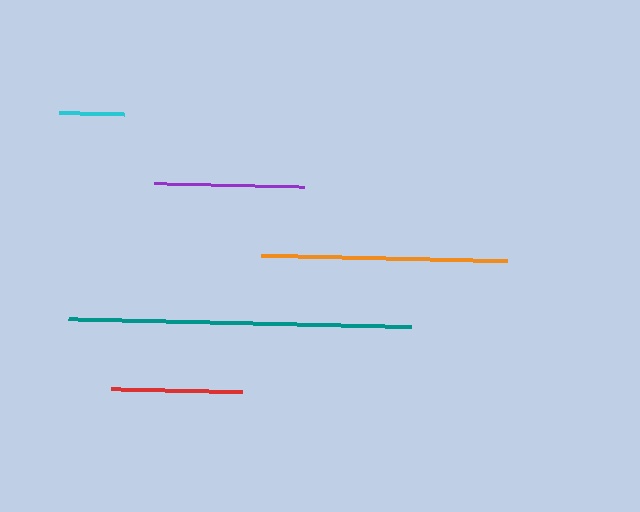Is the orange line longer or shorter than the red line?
The orange line is longer than the red line.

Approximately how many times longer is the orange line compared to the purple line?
The orange line is approximately 1.6 times the length of the purple line.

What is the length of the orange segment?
The orange segment is approximately 245 pixels long.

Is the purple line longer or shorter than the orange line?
The orange line is longer than the purple line.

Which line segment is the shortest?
The cyan line is the shortest at approximately 65 pixels.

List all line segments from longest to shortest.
From longest to shortest: teal, orange, purple, red, cyan.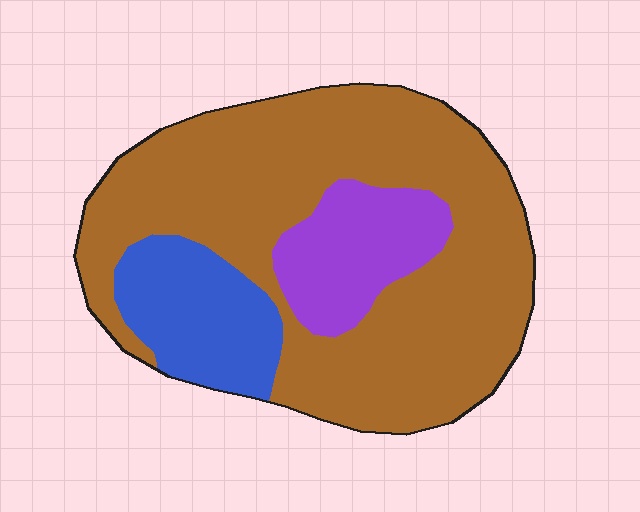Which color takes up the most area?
Brown, at roughly 70%.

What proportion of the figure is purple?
Purple takes up about one eighth (1/8) of the figure.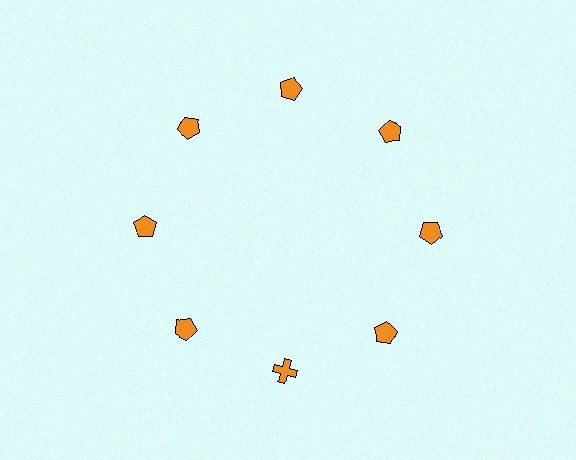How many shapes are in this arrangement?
There are 8 shapes arranged in a ring pattern.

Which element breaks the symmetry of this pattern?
The orange cross at roughly the 6 o'clock position breaks the symmetry. All other shapes are orange pentagons.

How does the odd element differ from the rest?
It has a different shape: cross instead of pentagon.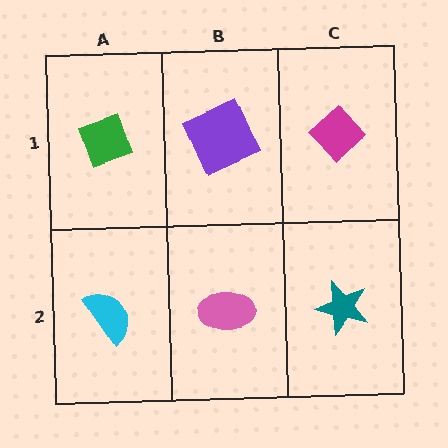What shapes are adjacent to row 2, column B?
A purple square (row 1, column B), a cyan semicircle (row 2, column A), a teal star (row 2, column C).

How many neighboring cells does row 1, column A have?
2.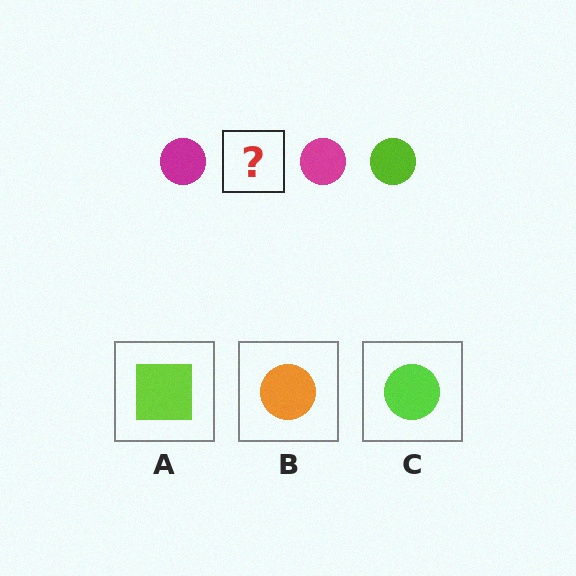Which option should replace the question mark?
Option C.